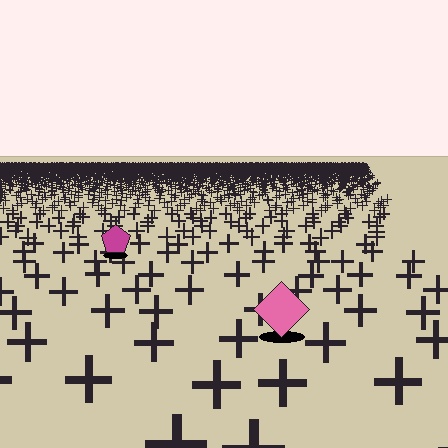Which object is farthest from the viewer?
The magenta pentagon is farthest from the viewer. It appears smaller and the ground texture around it is denser.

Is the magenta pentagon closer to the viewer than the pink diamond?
No. The pink diamond is closer — you can tell from the texture gradient: the ground texture is coarser near it.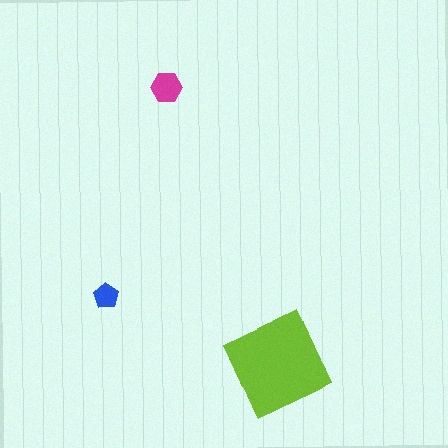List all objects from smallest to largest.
The blue pentagon, the magenta hexagon, the lime diamond.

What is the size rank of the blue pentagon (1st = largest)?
3rd.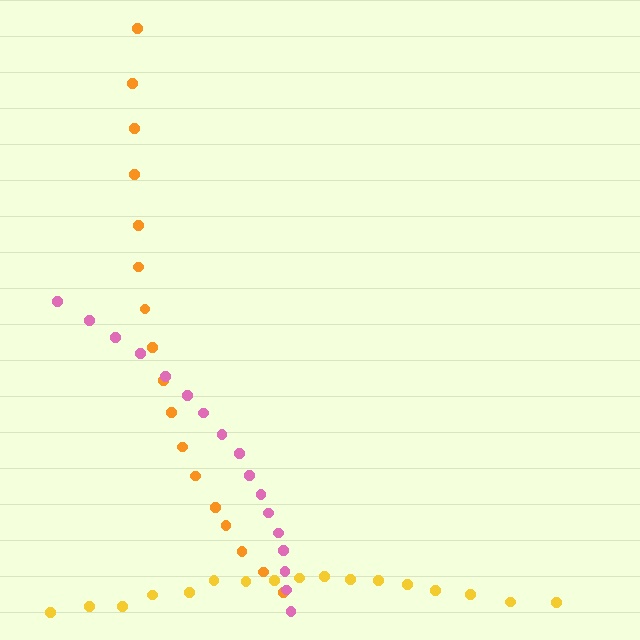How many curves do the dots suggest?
There are 3 distinct paths.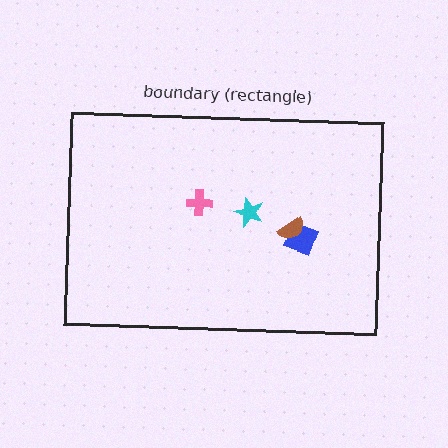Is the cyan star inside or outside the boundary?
Inside.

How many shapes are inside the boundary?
4 inside, 0 outside.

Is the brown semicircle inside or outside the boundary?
Inside.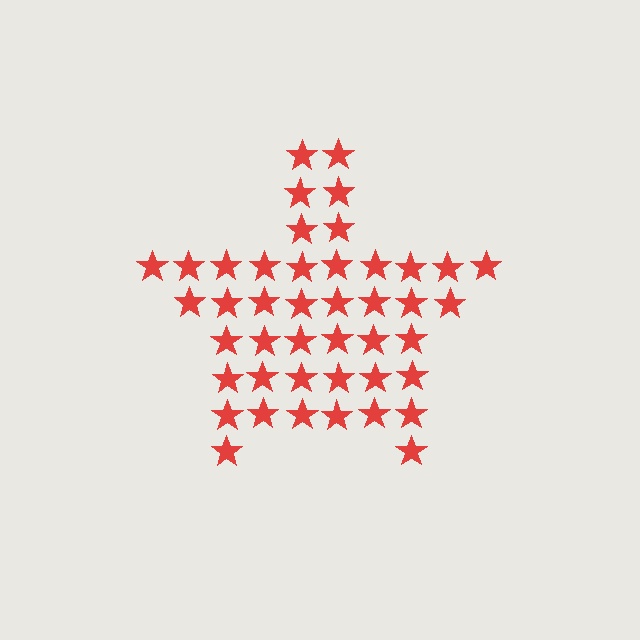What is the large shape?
The large shape is a star.